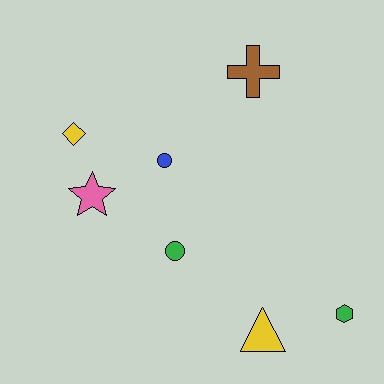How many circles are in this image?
There are 2 circles.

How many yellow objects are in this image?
There are 2 yellow objects.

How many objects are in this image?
There are 7 objects.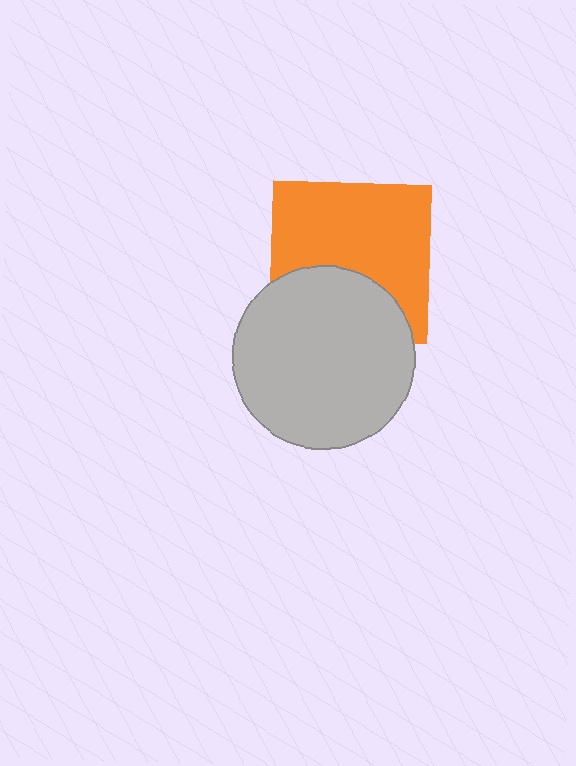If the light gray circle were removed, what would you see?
You would see the complete orange square.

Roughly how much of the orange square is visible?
About half of it is visible (roughly 64%).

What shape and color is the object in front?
The object in front is a light gray circle.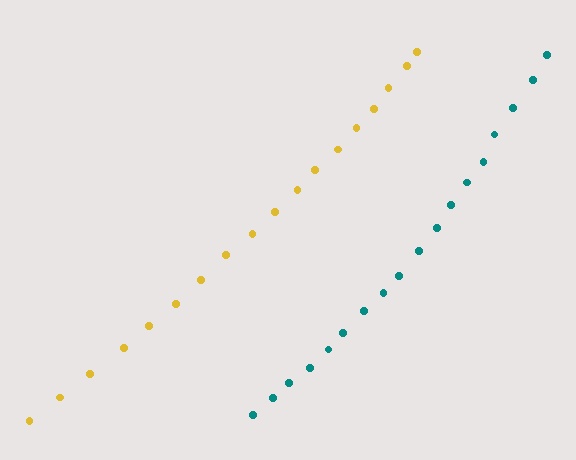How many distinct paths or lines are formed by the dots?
There are 2 distinct paths.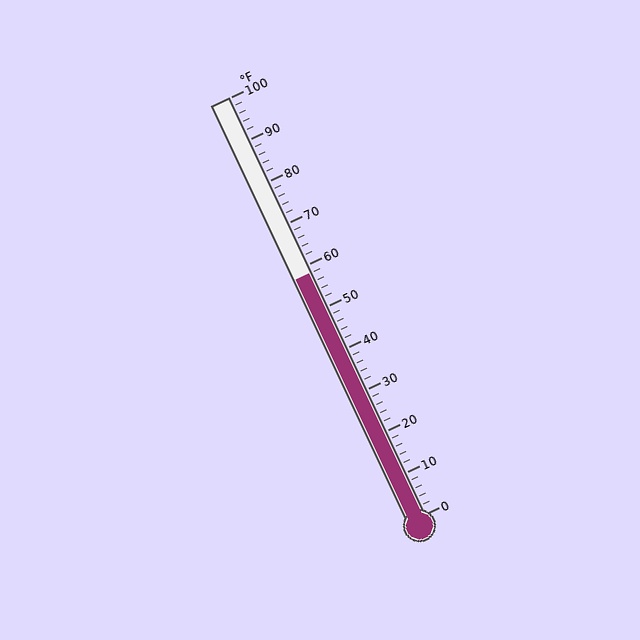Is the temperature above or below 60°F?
The temperature is below 60°F.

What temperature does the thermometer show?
The thermometer shows approximately 58°F.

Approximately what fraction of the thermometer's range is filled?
The thermometer is filled to approximately 60% of its range.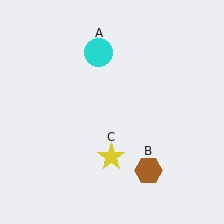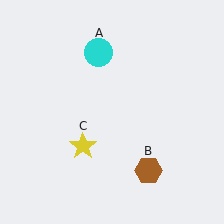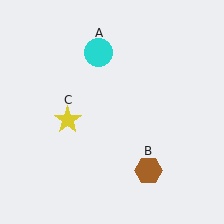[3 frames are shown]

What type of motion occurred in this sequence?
The yellow star (object C) rotated clockwise around the center of the scene.